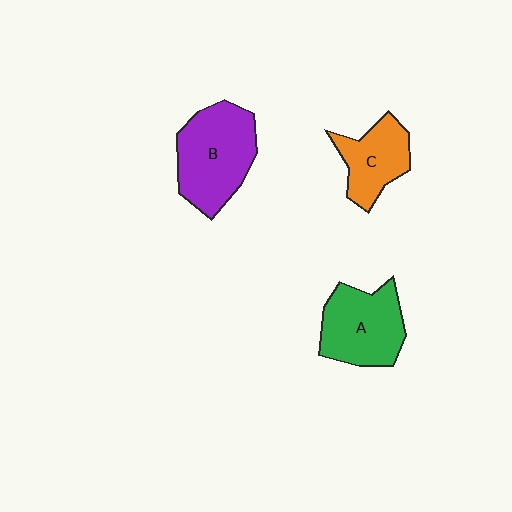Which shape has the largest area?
Shape B (purple).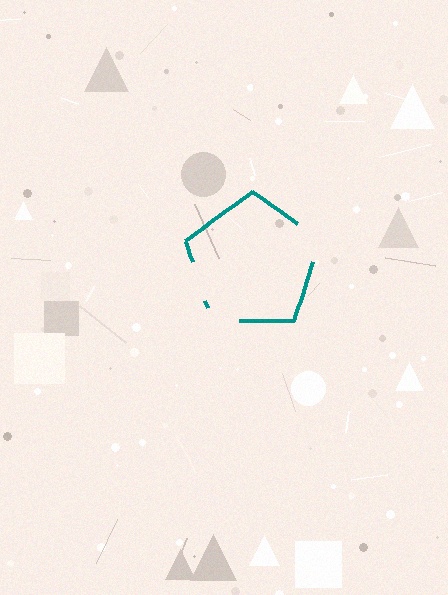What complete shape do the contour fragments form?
The contour fragments form a pentagon.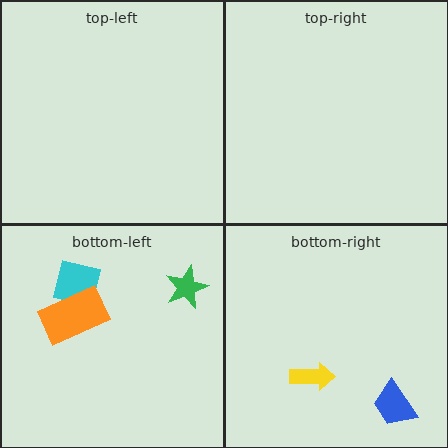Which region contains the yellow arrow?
The bottom-right region.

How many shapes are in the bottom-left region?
3.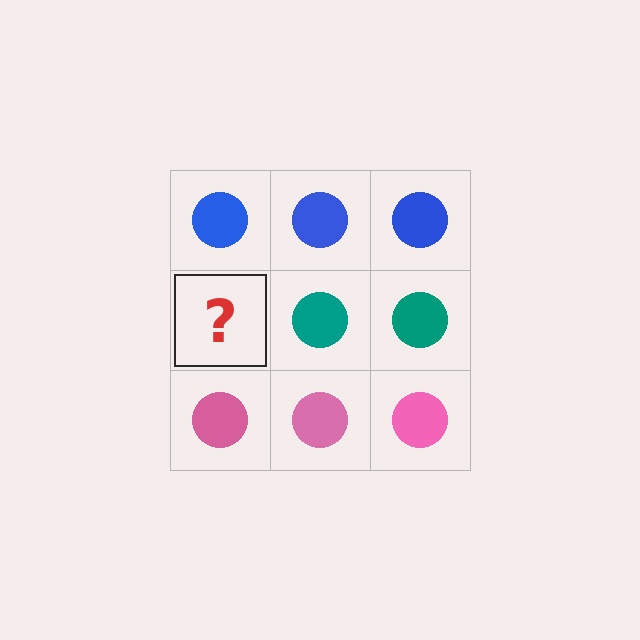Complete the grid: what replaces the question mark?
The question mark should be replaced with a teal circle.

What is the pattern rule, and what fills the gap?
The rule is that each row has a consistent color. The gap should be filled with a teal circle.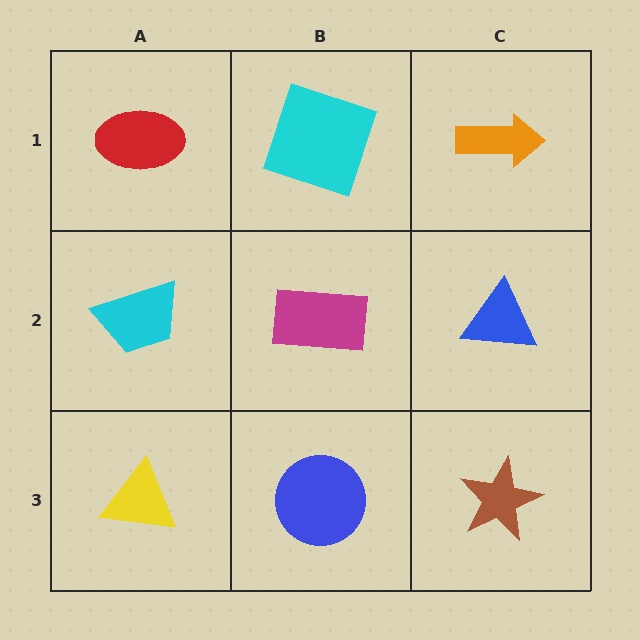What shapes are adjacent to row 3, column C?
A blue triangle (row 2, column C), a blue circle (row 3, column B).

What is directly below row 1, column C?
A blue triangle.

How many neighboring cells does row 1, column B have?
3.